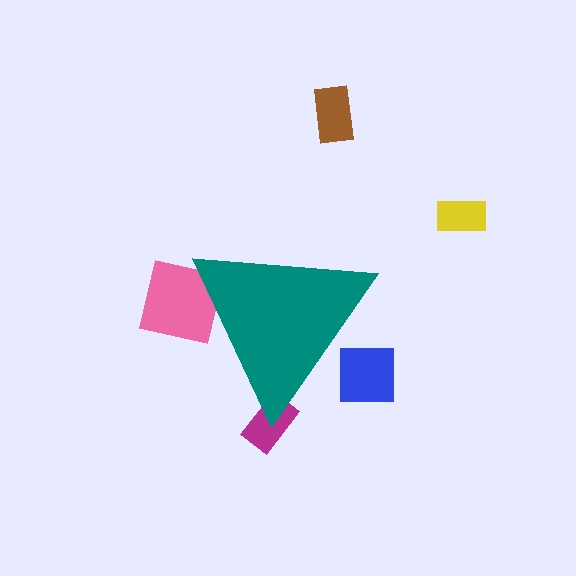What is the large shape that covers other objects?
A teal triangle.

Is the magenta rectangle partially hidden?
Yes, the magenta rectangle is partially hidden behind the teal triangle.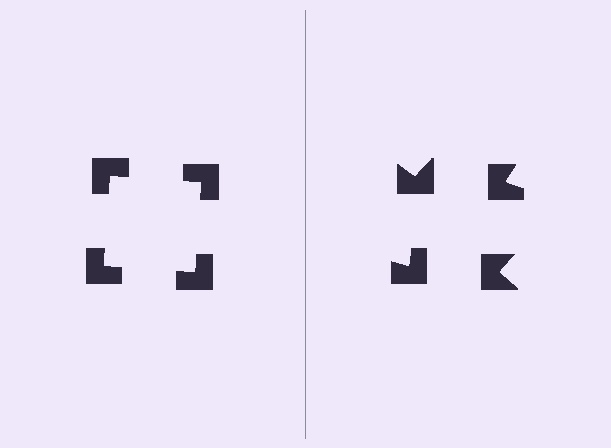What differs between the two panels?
The notched squares are positioned identically on both sides; only the wedge orientations differ. On the left they align to a square; on the right they are misaligned.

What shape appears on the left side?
An illusory square.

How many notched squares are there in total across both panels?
8 — 4 on each side.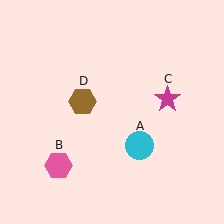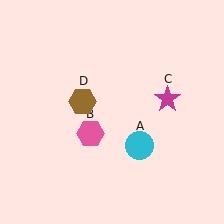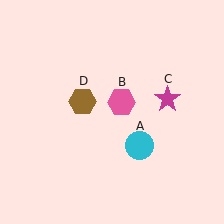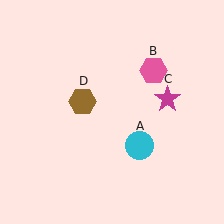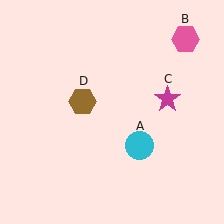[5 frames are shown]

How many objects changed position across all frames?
1 object changed position: pink hexagon (object B).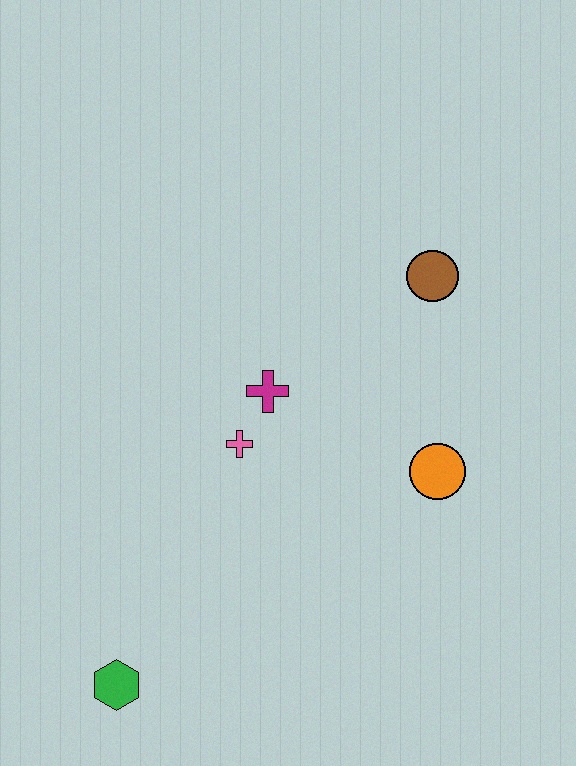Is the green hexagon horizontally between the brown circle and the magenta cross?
No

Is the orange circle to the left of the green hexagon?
No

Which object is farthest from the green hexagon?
The brown circle is farthest from the green hexagon.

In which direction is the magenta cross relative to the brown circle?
The magenta cross is to the left of the brown circle.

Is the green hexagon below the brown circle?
Yes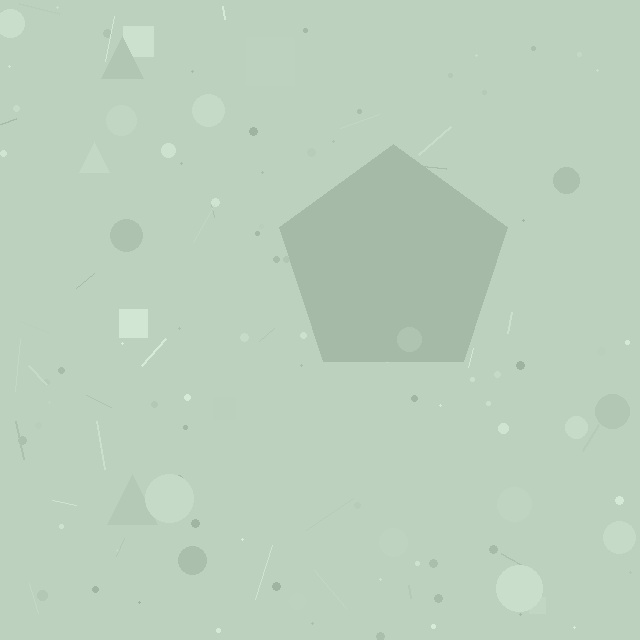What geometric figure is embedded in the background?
A pentagon is embedded in the background.